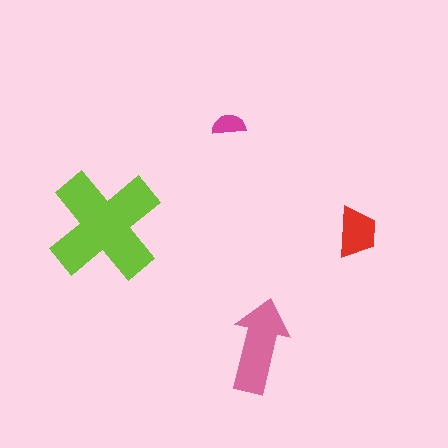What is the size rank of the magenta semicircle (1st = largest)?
4th.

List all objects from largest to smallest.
The lime cross, the pink arrow, the red trapezoid, the magenta semicircle.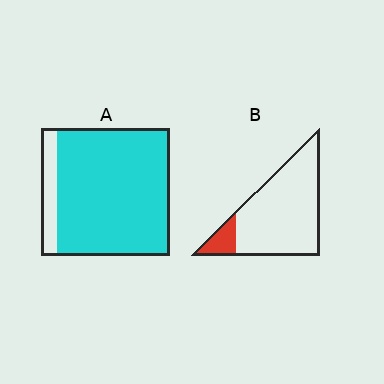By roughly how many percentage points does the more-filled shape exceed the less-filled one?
By roughly 75 percentage points (A over B).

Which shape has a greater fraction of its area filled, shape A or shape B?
Shape A.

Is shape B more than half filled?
No.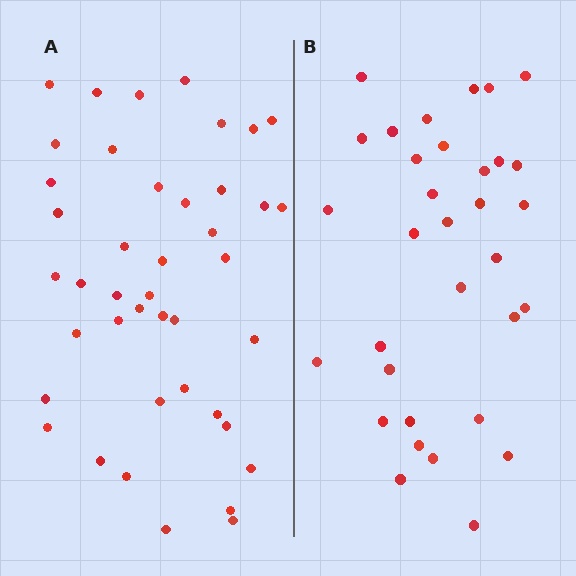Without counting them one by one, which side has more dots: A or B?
Region A (the left region) has more dots.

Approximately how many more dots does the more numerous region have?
Region A has roughly 8 or so more dots than region B.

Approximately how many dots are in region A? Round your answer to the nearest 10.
About 40 dots. (The exact count is 42, which rounds to 40.)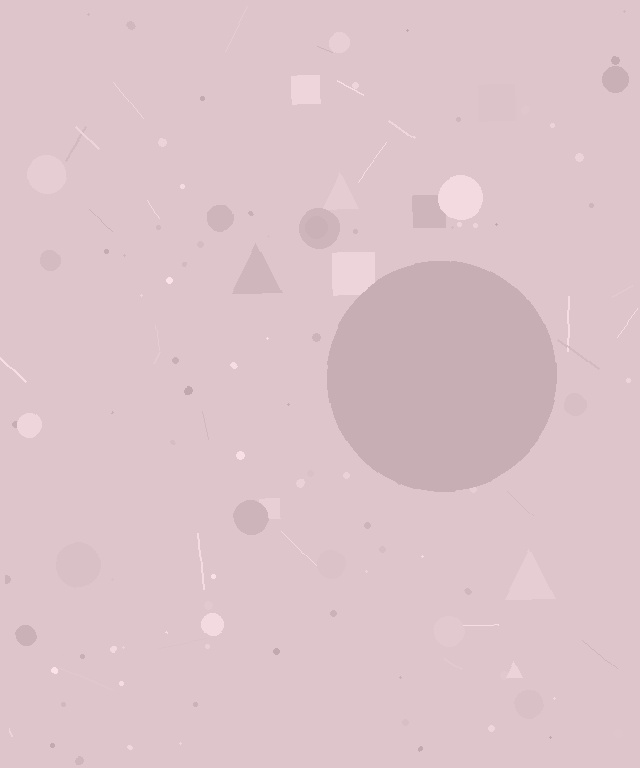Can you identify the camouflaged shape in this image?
The camouflaged shape is a circle.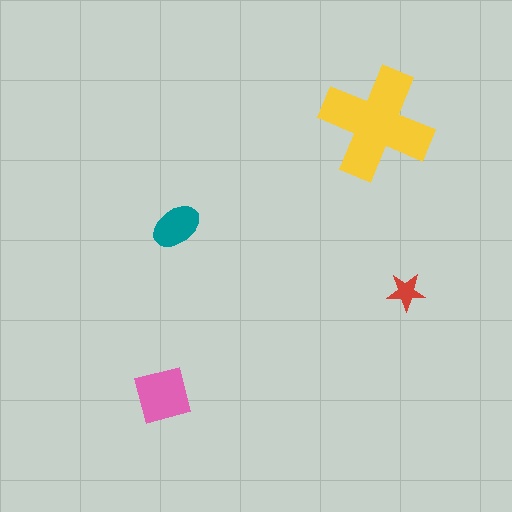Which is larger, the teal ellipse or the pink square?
The pink square.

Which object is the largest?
The yellow cross.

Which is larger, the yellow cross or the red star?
The yellow cross.